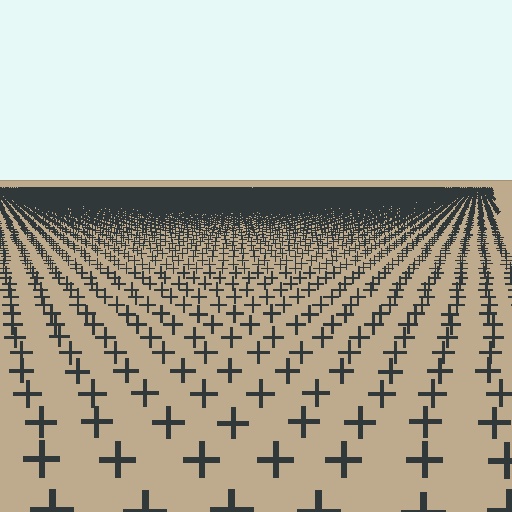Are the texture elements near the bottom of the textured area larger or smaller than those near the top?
Larger. Near the bottom, elements are closer to the viewer and appear at a bigger on-screen size.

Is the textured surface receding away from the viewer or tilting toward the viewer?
The surface is receding away from the viewer. Texture elements get smaller and denser toward the top.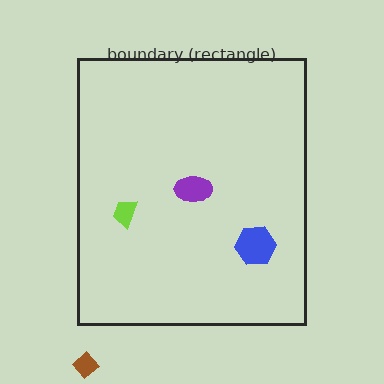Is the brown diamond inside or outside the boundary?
Outside.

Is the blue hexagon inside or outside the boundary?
Inside.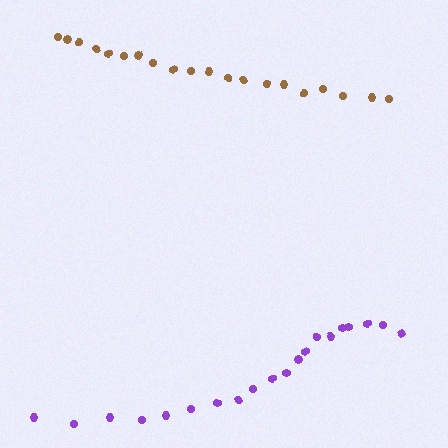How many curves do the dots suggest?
There are 2 distinct paths.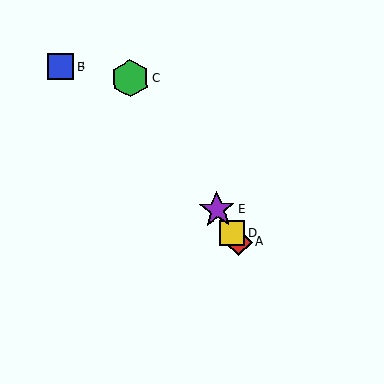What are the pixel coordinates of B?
Object B is at (60, 67).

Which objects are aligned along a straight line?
Objects A, C, D, E are aligned along a straight line.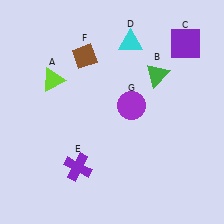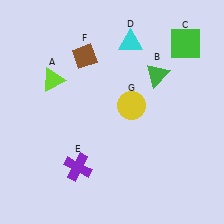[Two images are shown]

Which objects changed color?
C changed from purple to green. G changed from purple to yellow.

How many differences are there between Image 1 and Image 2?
There are 2 differences between the two images.